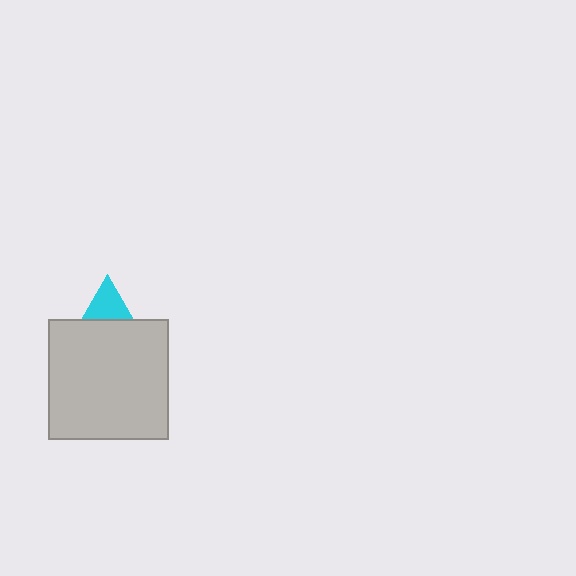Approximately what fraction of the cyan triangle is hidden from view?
Roughly 67% of the cyan triangle is hidden behind the light gray square.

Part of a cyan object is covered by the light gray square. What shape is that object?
It is a triangle.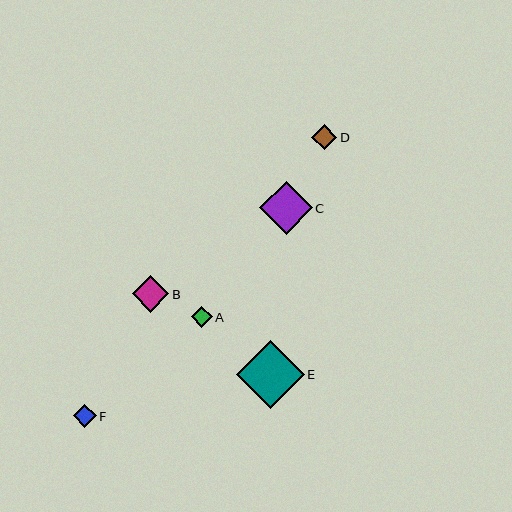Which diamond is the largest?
Diamond E is the largest with a size of approximately 68 pixels.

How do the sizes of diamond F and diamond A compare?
Diamond F and diamond A are approximately the same size.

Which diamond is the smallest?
Diamond A is the smallest with a size of approximately 21 pixels.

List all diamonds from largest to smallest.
From largest to smallest: E, C, B, D, F, A.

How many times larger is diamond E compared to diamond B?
Diamond E is approximately 1.8 times the size of diamond B.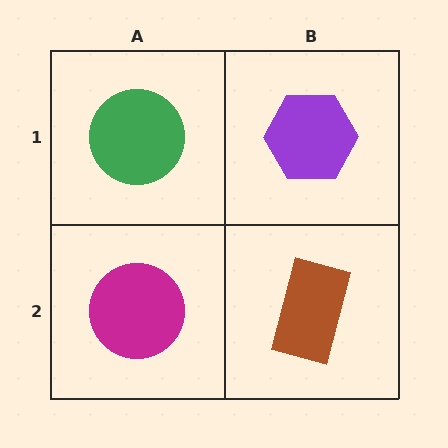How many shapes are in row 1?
2 shapes.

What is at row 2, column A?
A magenta circle.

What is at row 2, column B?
A brown rectangle.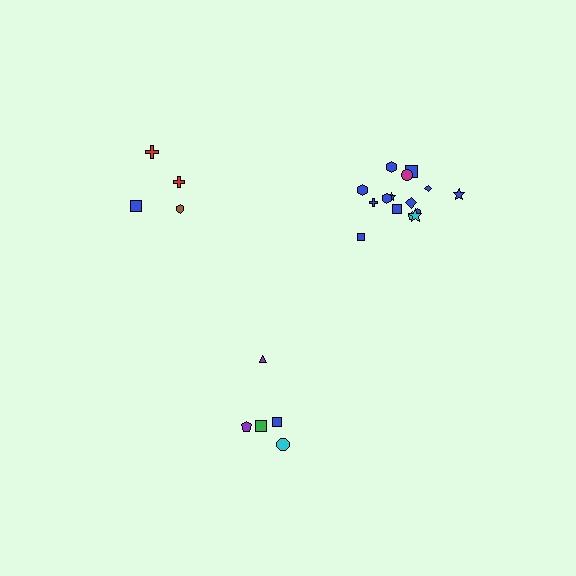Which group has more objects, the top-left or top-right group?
The top-right group.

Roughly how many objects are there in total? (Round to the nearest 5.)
Roughly 25 objects in total.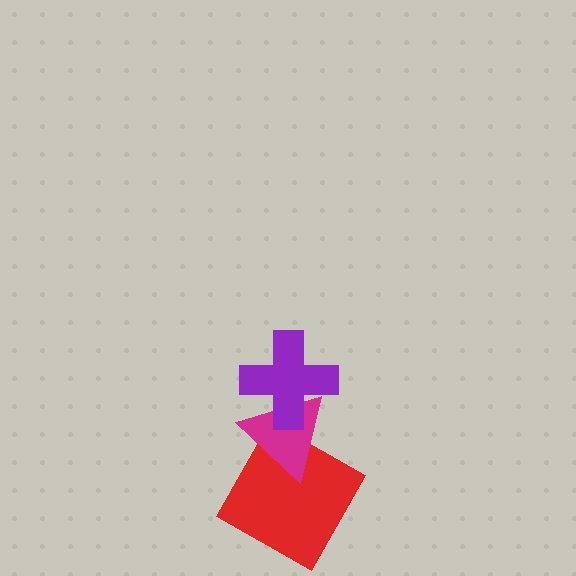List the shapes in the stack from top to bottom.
From top to bottom: the purple cross, the magenta triangle, the red square.